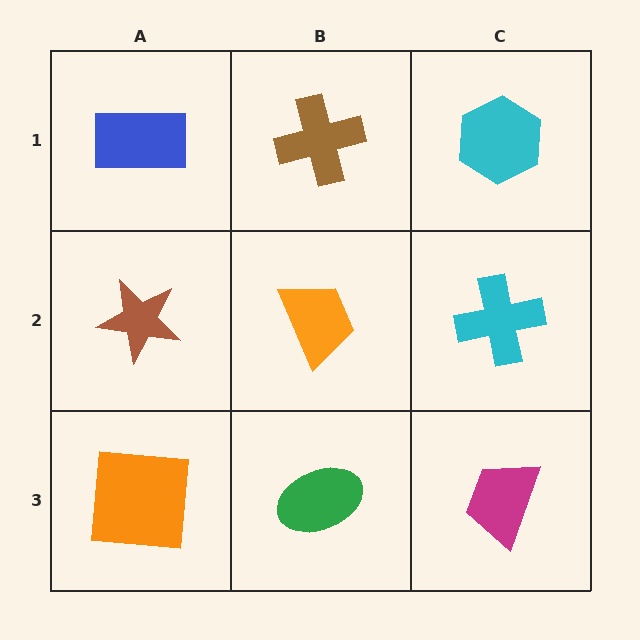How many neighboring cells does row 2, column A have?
3.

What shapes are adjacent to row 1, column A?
A brown star (row 2, column A), a brown cross (row 1, column B).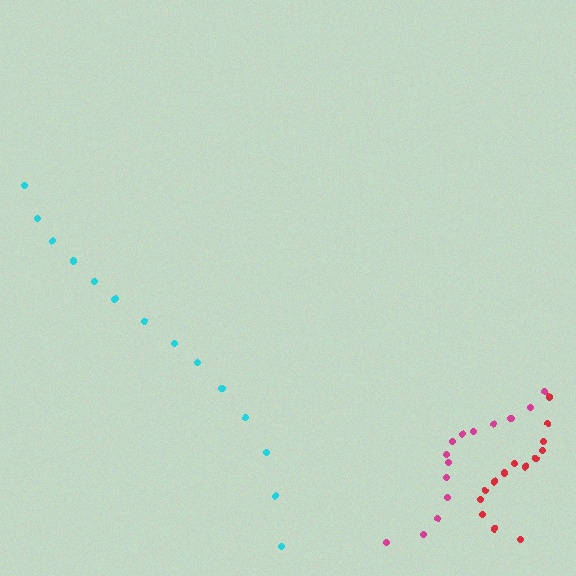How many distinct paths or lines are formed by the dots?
There are 3 distinct paths.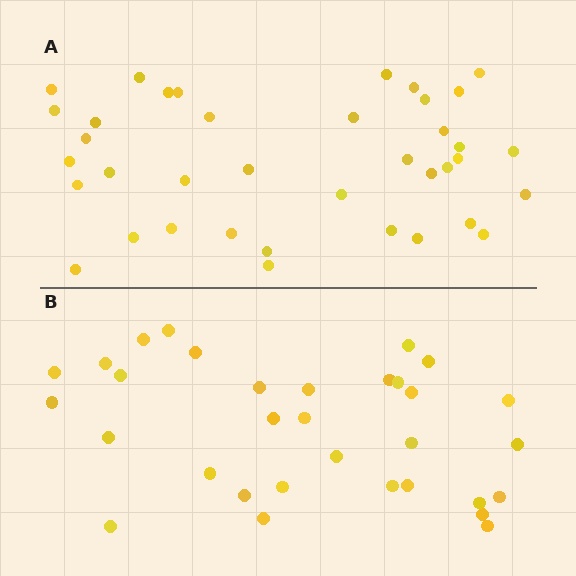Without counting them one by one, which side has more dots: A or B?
Region A (the top region) has more dots.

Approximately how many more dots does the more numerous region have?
Region A has about 6 more dots than region B.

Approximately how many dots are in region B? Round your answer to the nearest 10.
About 30 dots. (The exact count is 32, which rounds to 30.)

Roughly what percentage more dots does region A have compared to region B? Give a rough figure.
About 20% more.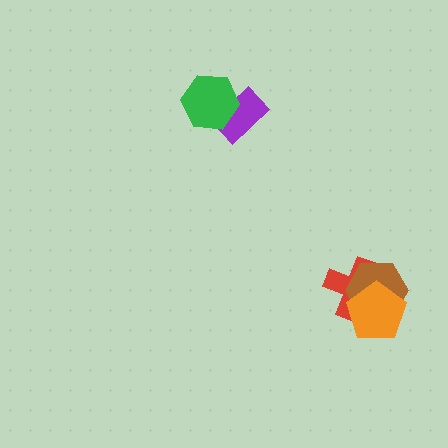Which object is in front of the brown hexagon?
The orange pentagon is in front of the brown hexagon.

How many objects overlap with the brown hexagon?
2 objects overlap with the brown hexagon.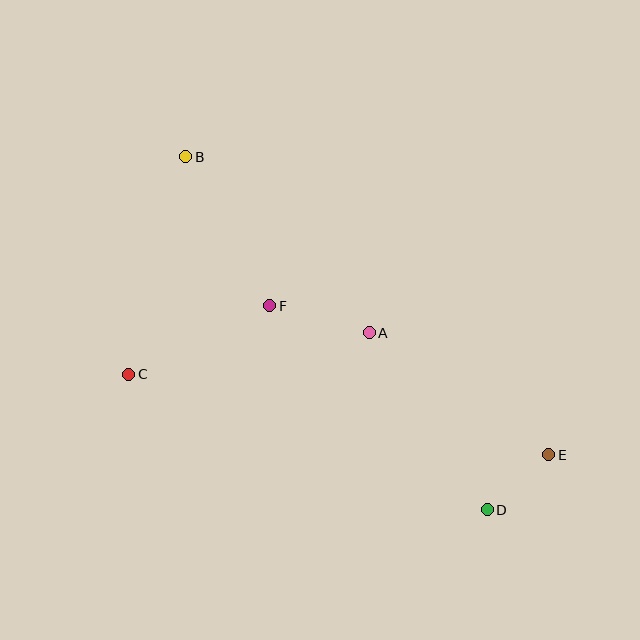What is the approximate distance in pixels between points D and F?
The distance between D and F is approximately 298 pixels.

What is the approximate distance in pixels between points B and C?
The distance between B and C is approximately 225 pixels.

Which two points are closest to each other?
Points D and E are closest to each other.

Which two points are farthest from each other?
Points B and E are farthest from each other.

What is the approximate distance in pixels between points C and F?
The distance between C and F is approximately 157 pixels.